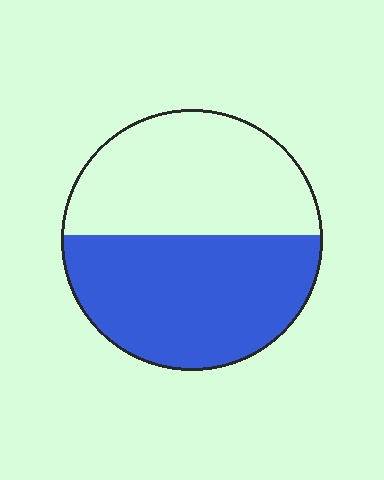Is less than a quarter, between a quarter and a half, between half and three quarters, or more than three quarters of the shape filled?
Between half and three quarters.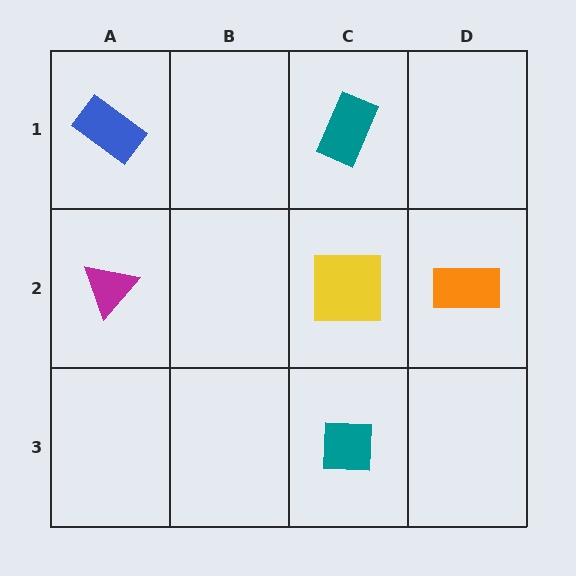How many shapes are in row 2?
3 shapes.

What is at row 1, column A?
A blue rectangle.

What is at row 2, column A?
A magenta triangle.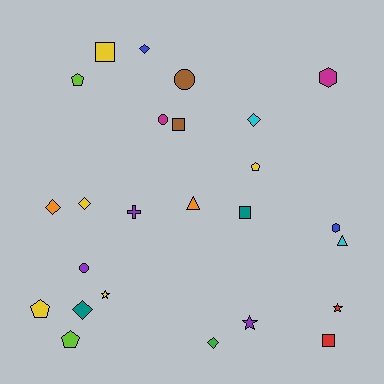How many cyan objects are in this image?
There are 2 cyan objects.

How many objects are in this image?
There are 25 objects.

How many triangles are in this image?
There are 2 triangles.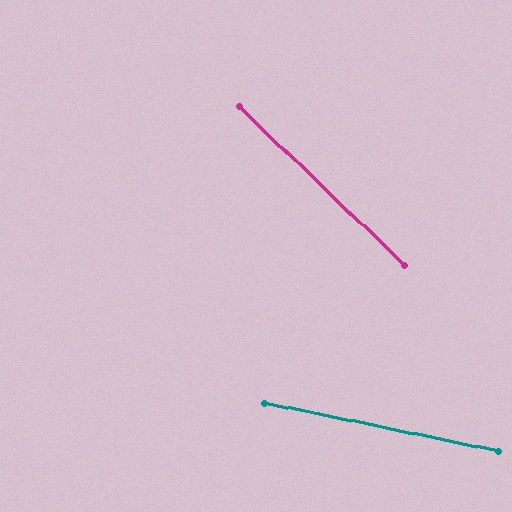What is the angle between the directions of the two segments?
Approximately 32 degrees.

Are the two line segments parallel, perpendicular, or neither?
Neither parallel nor perpendicular — they differ by about 32°.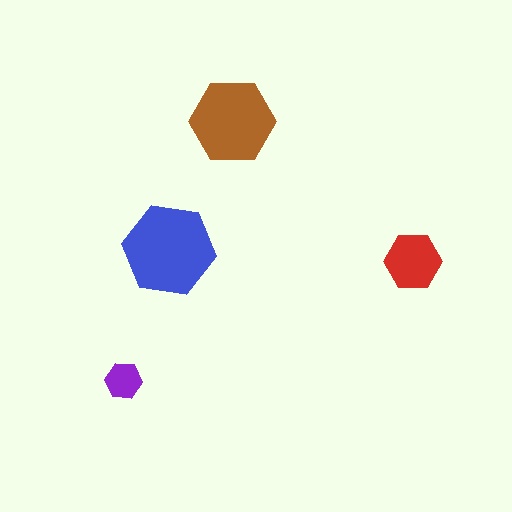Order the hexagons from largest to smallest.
the blue one, the brown one, the red one, the purple one.